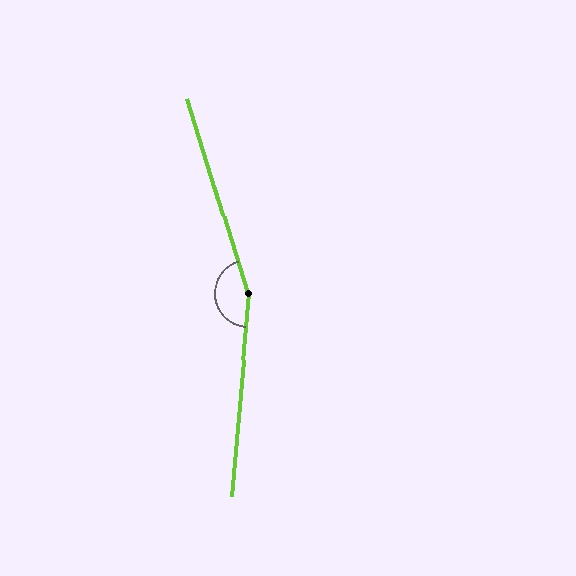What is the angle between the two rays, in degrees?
Approximately 158 degrees.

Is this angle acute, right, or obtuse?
It is obtuse.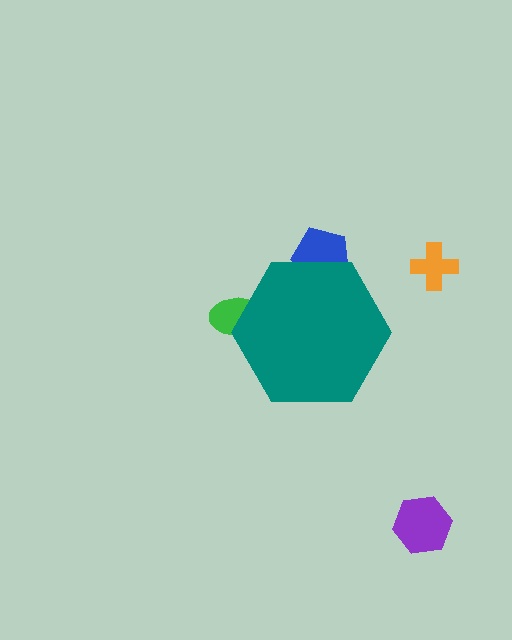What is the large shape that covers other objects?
A teal hexagon.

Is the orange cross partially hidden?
No, the orange cross is fully visible.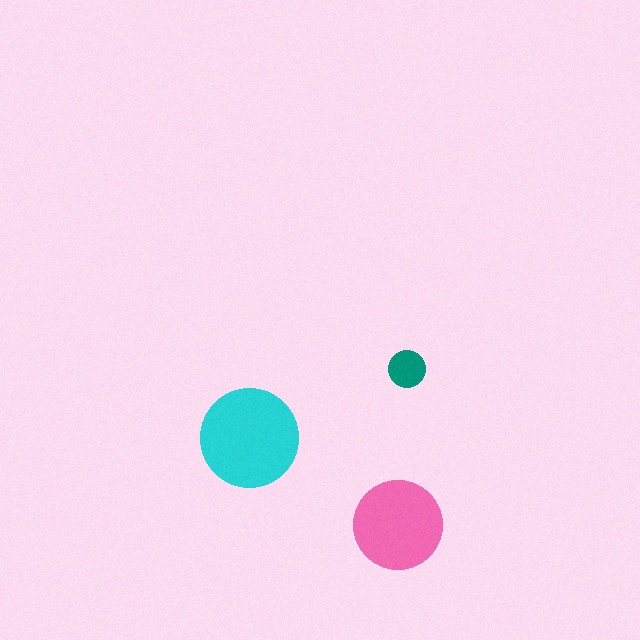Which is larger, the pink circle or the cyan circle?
The cyan one.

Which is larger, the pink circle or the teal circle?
The pink one.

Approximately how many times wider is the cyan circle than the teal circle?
About 2.5 times wider.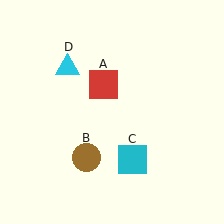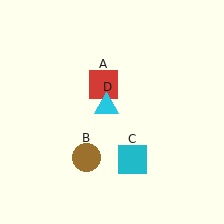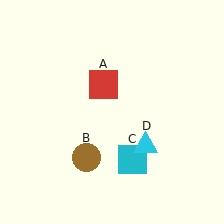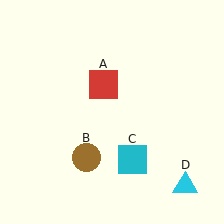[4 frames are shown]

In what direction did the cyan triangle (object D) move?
The cyan triangle (object D) moved down and to the right.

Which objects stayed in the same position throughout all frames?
Red square (object A) and brown circle (object B) and cyan square (object C) remained stationary.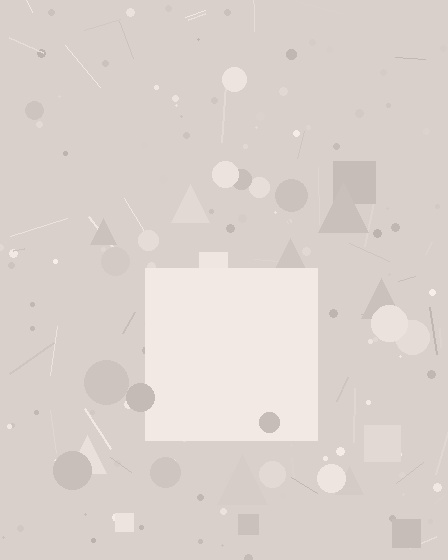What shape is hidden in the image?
A square is hidden in the image.